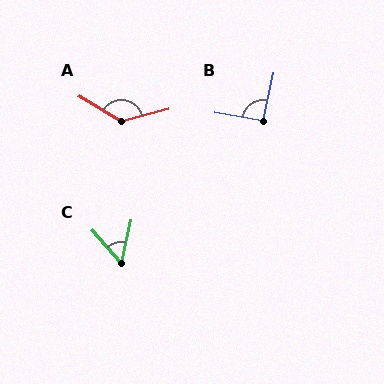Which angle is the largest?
A, at approximately 135 degrees.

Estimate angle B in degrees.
Approximately 91 degrees.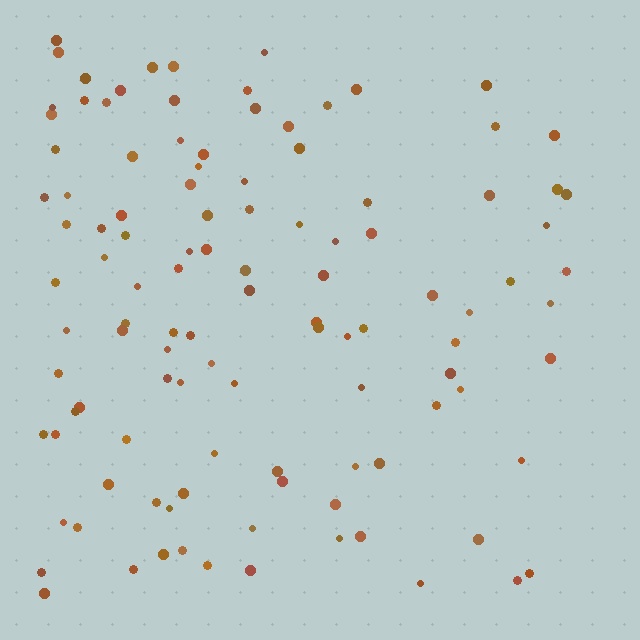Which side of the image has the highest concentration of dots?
The left.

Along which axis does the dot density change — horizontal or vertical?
Horizontal.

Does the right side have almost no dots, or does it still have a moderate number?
Still a moderate number, just noticeably fewer than the left.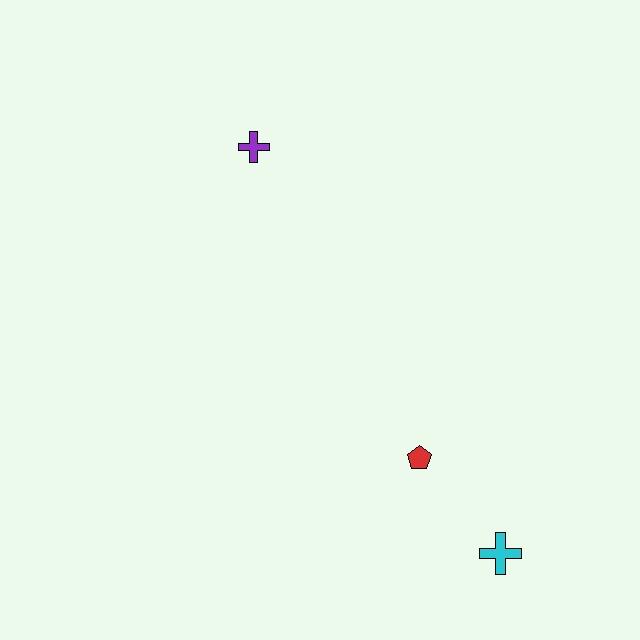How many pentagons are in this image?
There is 1 pentagon.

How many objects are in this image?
There are 3 objects.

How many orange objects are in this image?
There are no orange objects.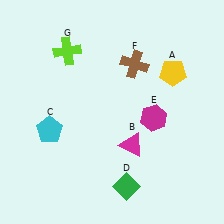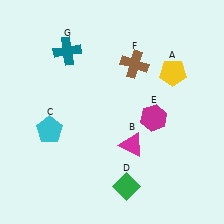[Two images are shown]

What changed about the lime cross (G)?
In Image 1, G is lime. In Image 2, it changed to teal.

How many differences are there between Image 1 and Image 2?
There is 1 difference between the two images.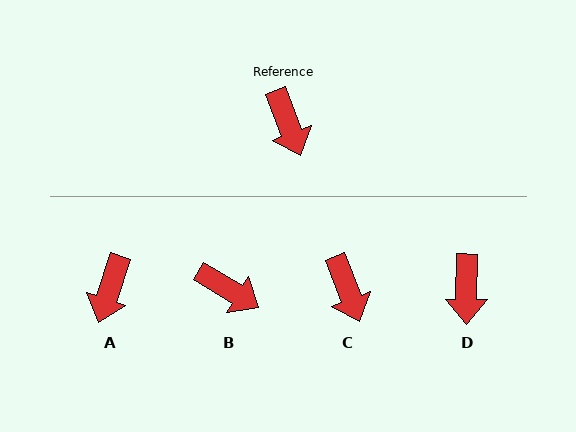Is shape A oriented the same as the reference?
No, it is off by about 40 degrees.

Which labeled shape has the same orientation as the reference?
C.